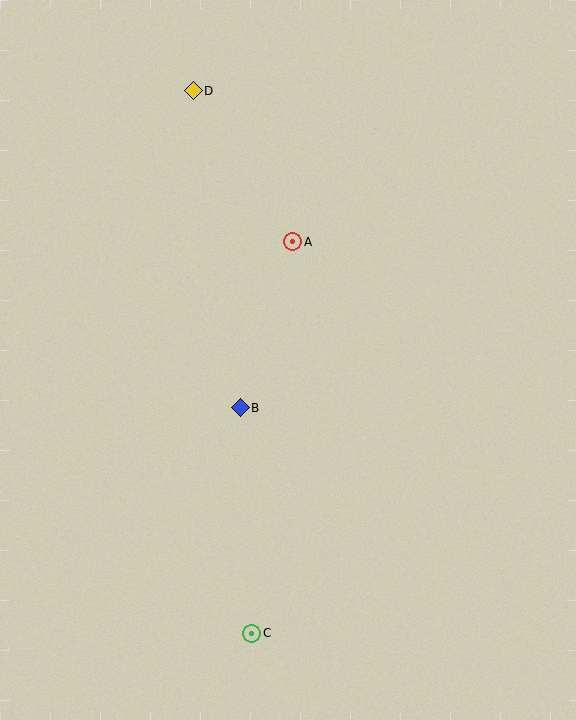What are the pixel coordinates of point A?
Point A is at (293, 242).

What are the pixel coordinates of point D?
Point D is at (193, 91).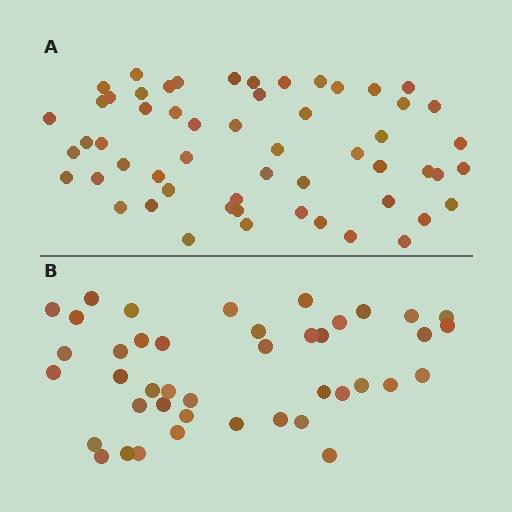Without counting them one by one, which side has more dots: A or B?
Region A (the top region) has more dots.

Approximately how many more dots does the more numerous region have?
Region A has approximately 15 more dots than region B.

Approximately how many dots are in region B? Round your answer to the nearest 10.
About 40 dots. (The exact count is 42, which rounds to 40.)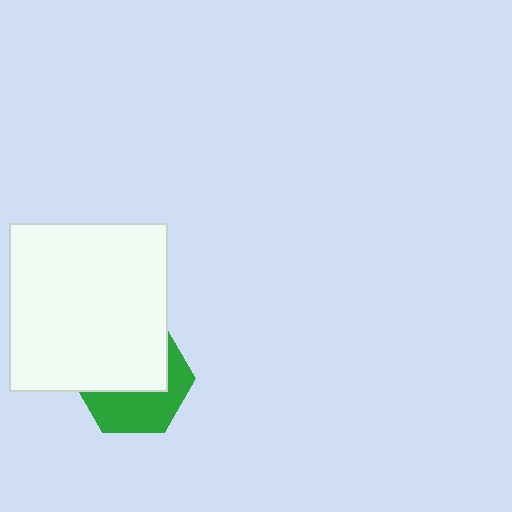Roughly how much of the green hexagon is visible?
About half of it is visible (roughly 46%).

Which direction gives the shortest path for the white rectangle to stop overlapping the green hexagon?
Moving up gives the shortest separation.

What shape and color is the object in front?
The object in front is a white rectangle.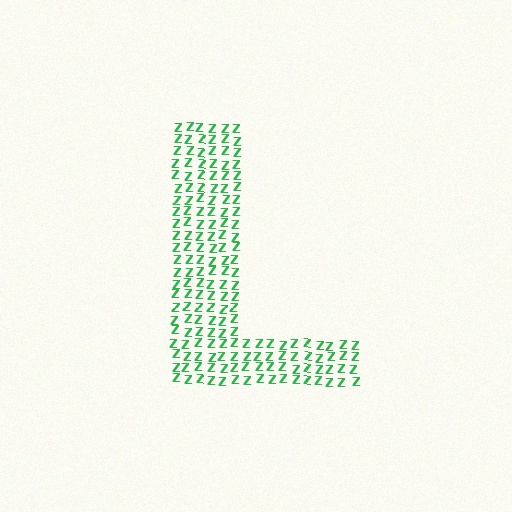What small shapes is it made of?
It is made of small letter Z's.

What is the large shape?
The large shape is the letter L.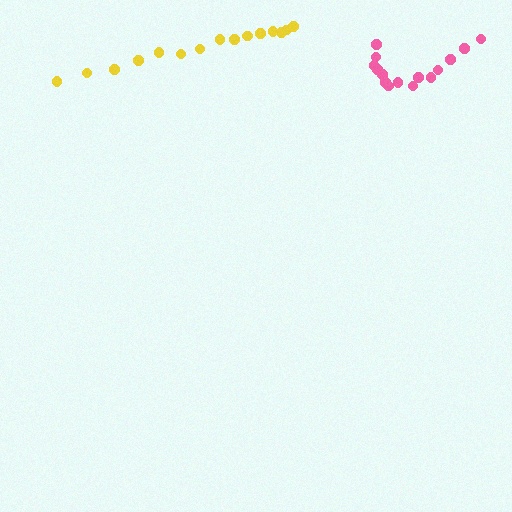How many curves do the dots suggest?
There are 2 distinct paths.